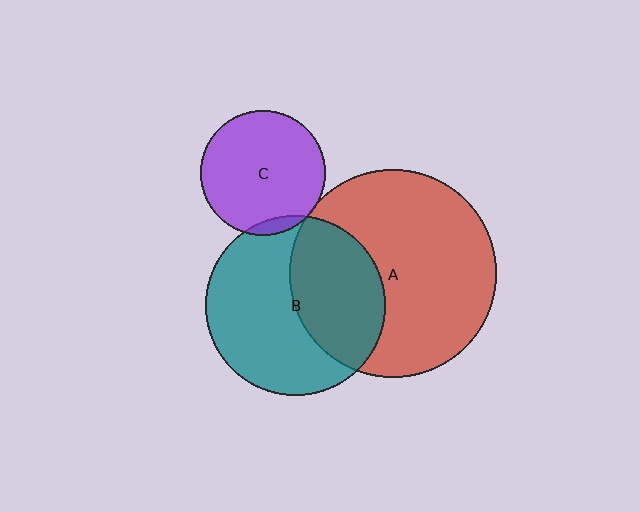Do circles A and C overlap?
Yes.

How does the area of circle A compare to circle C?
Approximately 2.7 times.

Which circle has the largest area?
Circle A (red).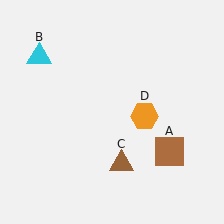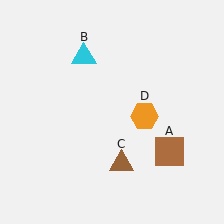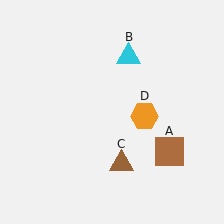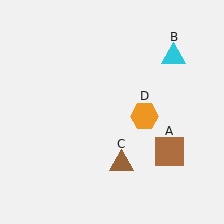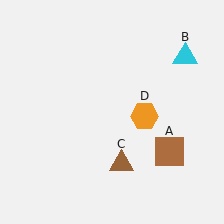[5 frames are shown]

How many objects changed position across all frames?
1 object changed position: cyan triangle (object B).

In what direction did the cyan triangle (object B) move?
The cyan triangle (object B) moved right.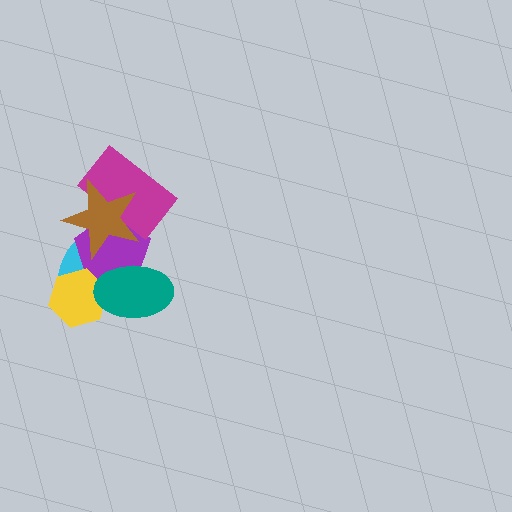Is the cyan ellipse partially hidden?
Yes, it is partially covered by another shape.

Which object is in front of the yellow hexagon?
The teal ellipse is in front of the yellow hexagon.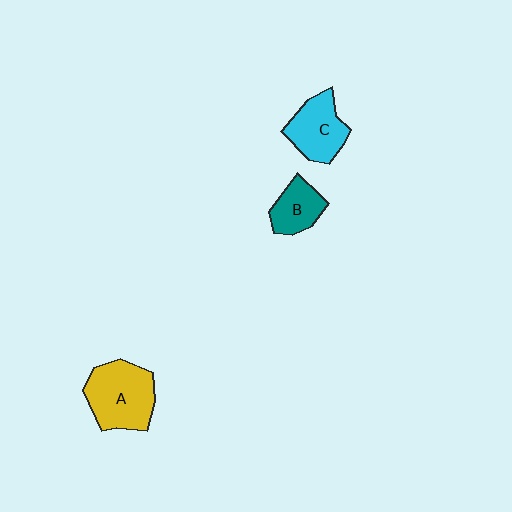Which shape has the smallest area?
Shape B (teal).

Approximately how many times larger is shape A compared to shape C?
Approximately 1.3 times.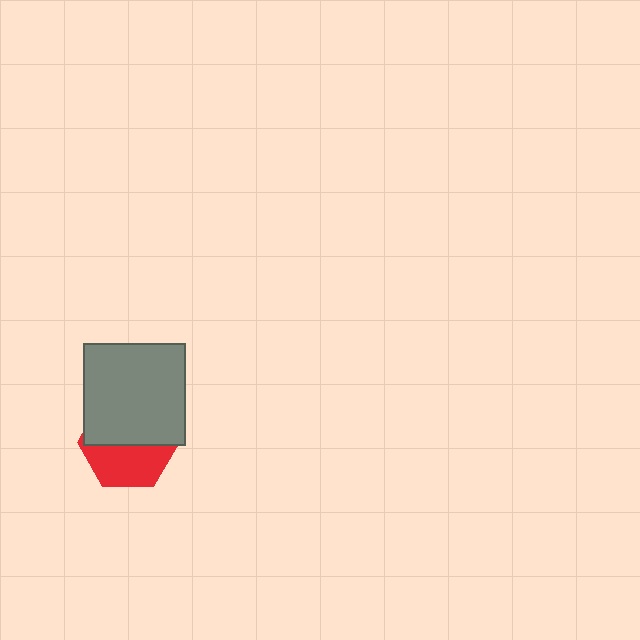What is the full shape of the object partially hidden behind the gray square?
The partially hidden object is a red hexagon.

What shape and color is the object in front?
The object in front is a gray square.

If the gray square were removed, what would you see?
You would see the complete red hexagon.